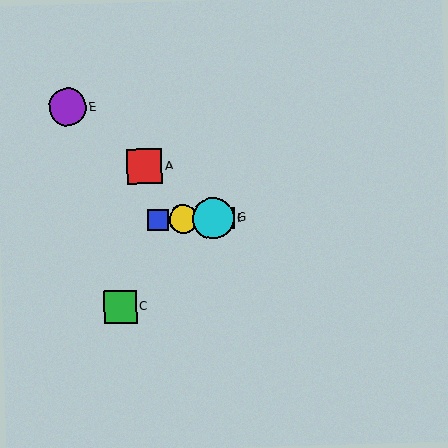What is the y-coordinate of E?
Object E is at y≈107.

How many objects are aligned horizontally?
4 objects (B, D, F, G) are aligned horizontally.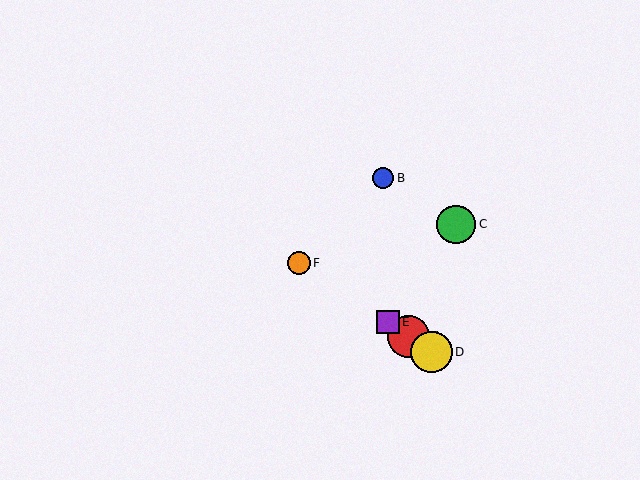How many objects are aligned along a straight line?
4 objects (A, D, E, F) are aligned along a straight line.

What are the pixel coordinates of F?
Object F is at (299, 263).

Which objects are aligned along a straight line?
Objects A, D, E, F are aligned along a straight line.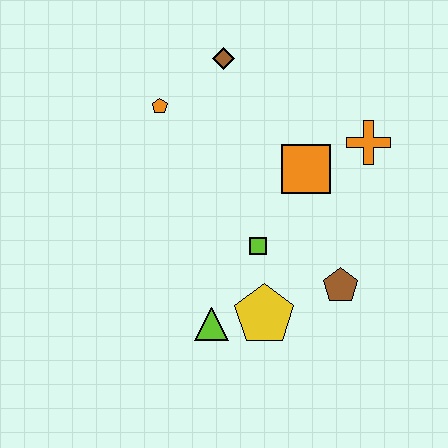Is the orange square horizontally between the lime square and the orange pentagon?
No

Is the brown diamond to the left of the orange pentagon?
No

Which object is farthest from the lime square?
The brown diamond is farthest from the lime square.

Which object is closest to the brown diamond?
The orange pentagon is closest to the brown diamond.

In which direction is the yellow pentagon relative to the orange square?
The yellow pentagon is below the orange square.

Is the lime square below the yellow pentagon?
No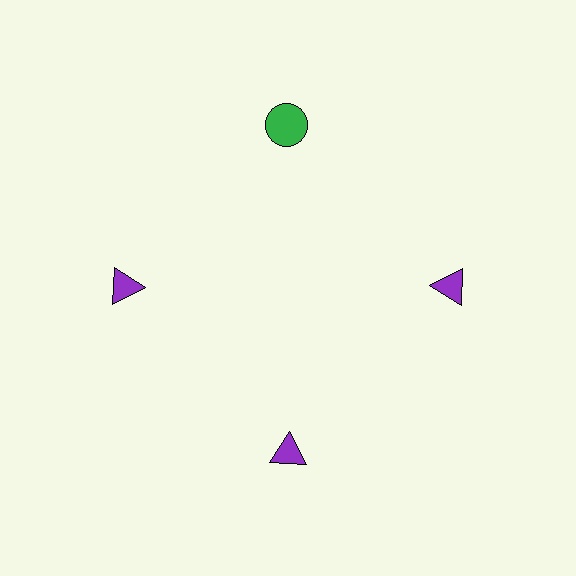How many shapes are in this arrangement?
There are 4 shapes arranged in a ring pattern.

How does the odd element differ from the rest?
It differs in both color (green instead of purple) and shape (circle instead of triangle).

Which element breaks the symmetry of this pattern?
The green circle at roughly the 12 o'clock position breaks the symmetry. All other shapes are purple triangles.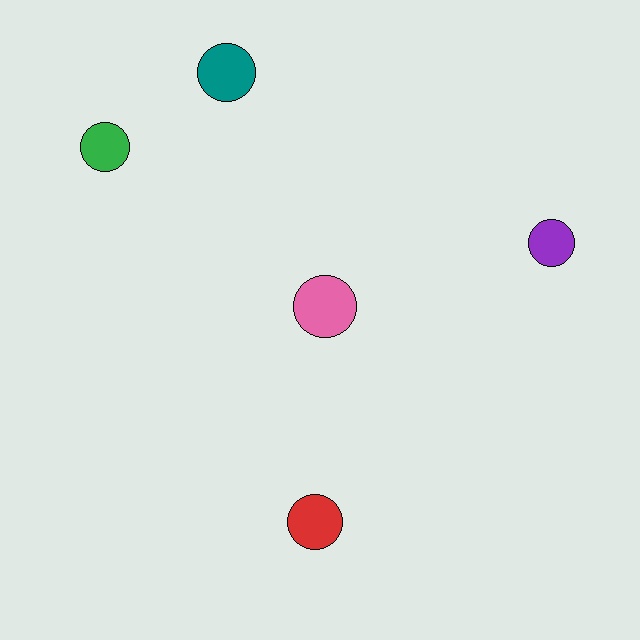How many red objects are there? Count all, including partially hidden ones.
There is 1 red object.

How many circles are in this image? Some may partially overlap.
There are 5 circles.